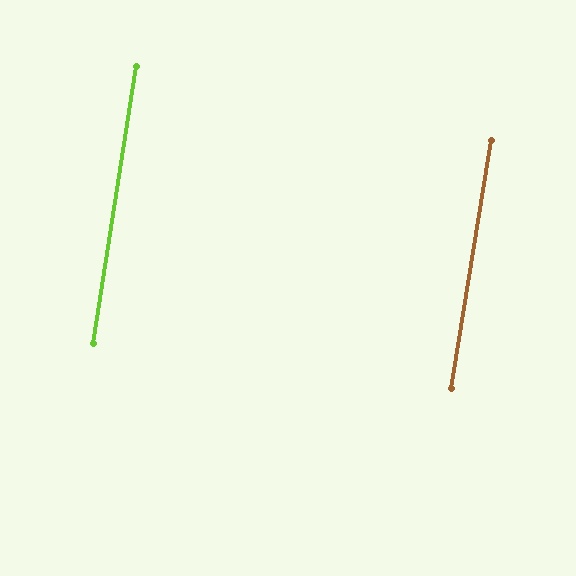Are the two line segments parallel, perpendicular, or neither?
Parallel — their directions differ by only 0.3°.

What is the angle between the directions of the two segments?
Approximately 0 degrees.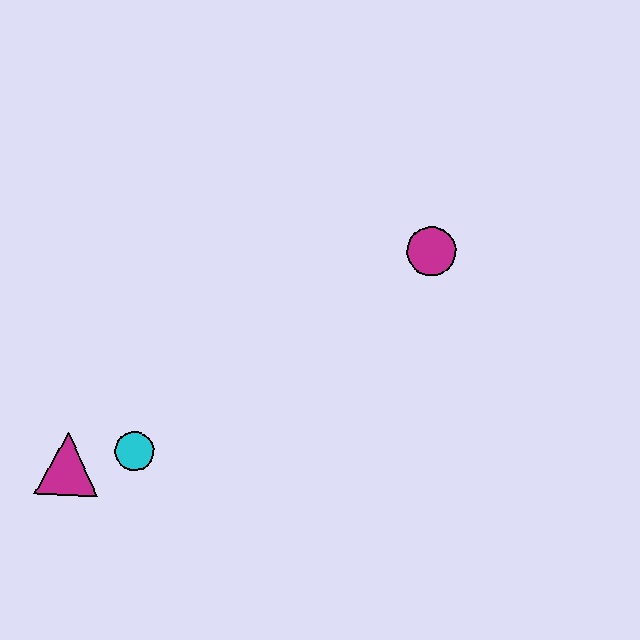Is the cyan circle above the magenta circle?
No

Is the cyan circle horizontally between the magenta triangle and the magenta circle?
Yes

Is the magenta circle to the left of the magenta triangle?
No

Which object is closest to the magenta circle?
The cyan circle is closest to the magenta circle.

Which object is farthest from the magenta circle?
The magenta triangle is farthest from the magenta circle.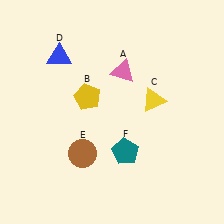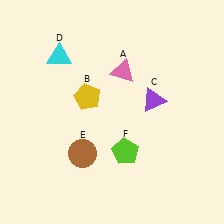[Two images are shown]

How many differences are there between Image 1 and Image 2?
There are 3 differences between the two images.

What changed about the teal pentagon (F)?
In Image 1, F is teal. In Image 2, it changed to lime.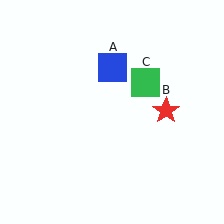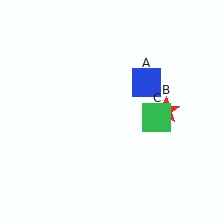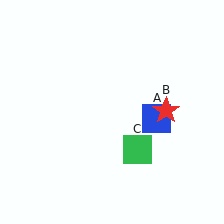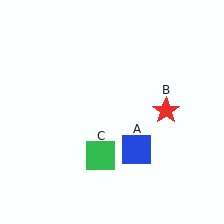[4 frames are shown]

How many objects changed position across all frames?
2 objects changed position: blue square (object A), green square (object C).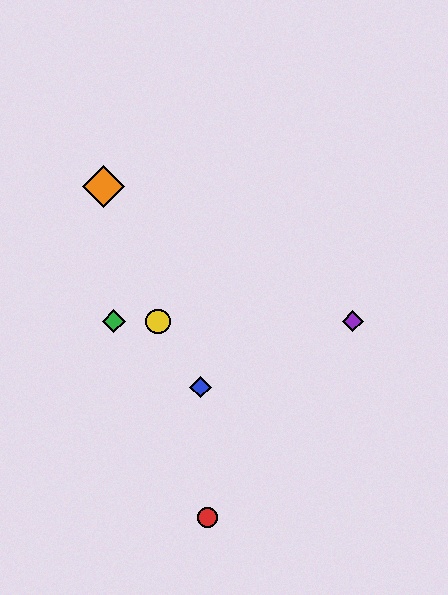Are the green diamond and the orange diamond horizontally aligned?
No, the green diamond is at y≈321 and the orange diamond is at y≈186.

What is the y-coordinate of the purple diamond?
The purple diamond is at y≈321.